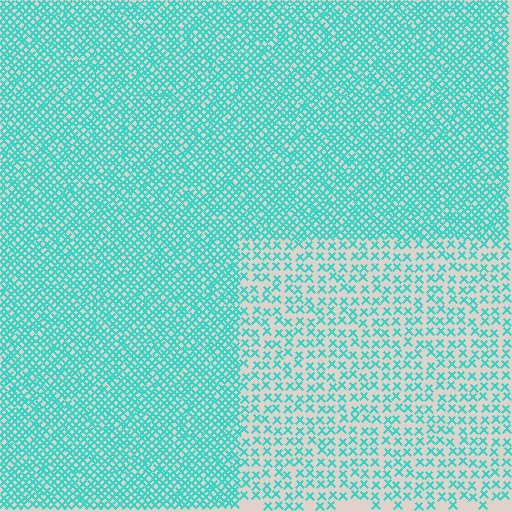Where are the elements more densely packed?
The elements are more densely packed outside the rectangle boundary.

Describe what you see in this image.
The image contains small cyan elements arranged at two different densities. A rectangle-shaped region is visible where the elements are less densely packed than the surrounding area.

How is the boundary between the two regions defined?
The boundary is defined by a change in element density (approximately 2.3x ratio). All elements are the same color, size, and shape.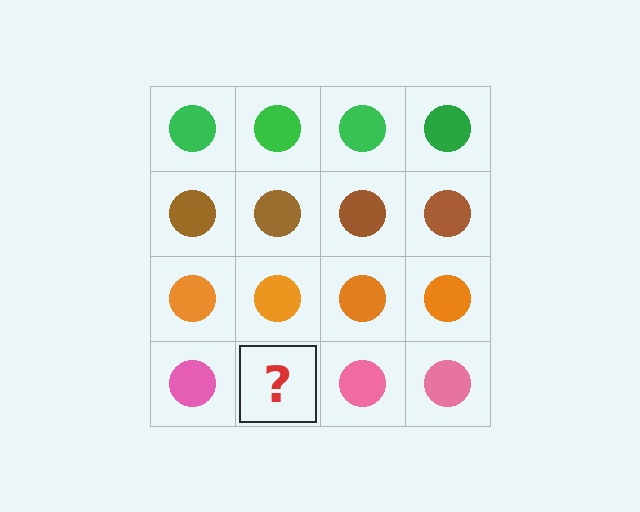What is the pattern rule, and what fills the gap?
The rule is that each row has a consistent color. The gap should be filled with a pink circle.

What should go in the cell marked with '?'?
The missing cell should contain a pink circle.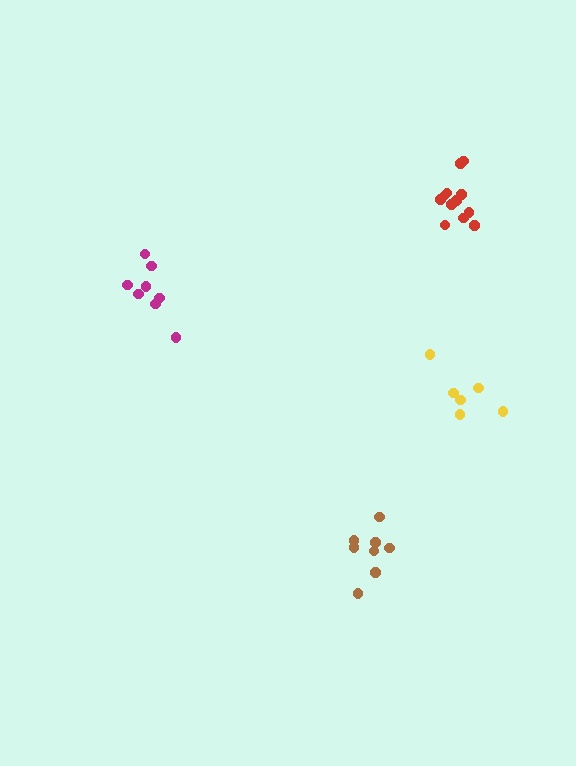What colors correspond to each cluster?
The clusters are colored: magenta, yellow, red, brown.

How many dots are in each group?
Group 1: 8 dots, Group 2: 6 dots, Group 3: 12 dots, Group 4: 8 dots (34 total).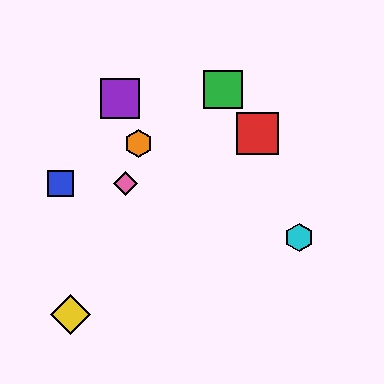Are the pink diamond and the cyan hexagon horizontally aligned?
No, the pink diamond is at y≈183 and the cyan hexagon is at y≈238.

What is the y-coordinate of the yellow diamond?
The yellow diamond is at y≈315.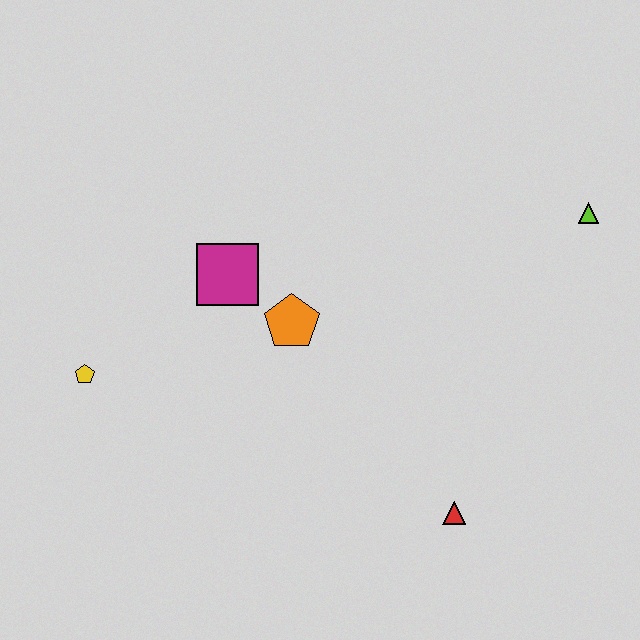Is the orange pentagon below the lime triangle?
Yes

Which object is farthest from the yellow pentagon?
The lime triangle is farthest from the yellow pentagon.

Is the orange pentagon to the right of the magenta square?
Yes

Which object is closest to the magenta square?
The orange pentagon is closest to the magenta square.